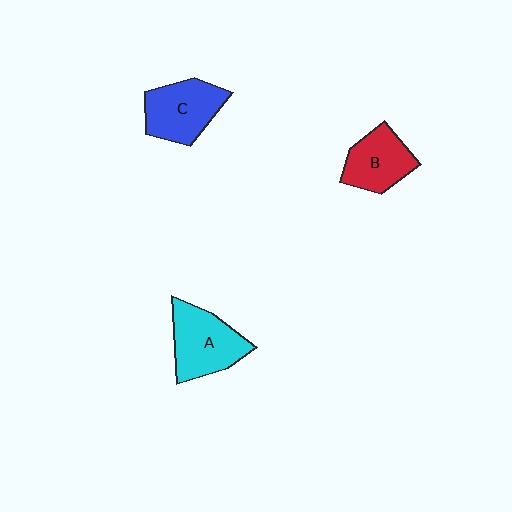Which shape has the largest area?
Shape A (cyan).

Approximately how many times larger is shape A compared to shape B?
Approximately 1.2 times.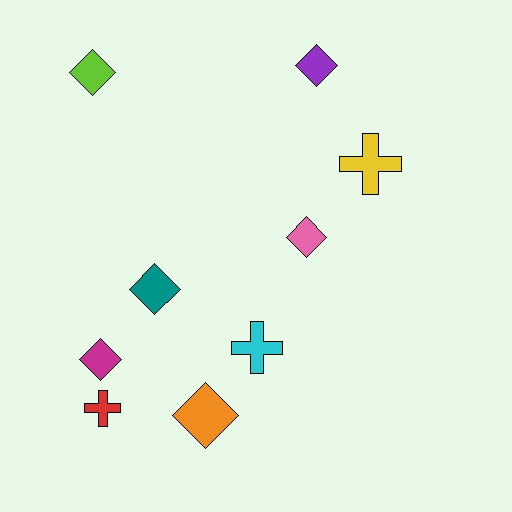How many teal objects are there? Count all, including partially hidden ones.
There is 1 teal object.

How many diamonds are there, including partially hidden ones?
There are 6 diamonds.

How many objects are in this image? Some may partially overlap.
There are 9 objects.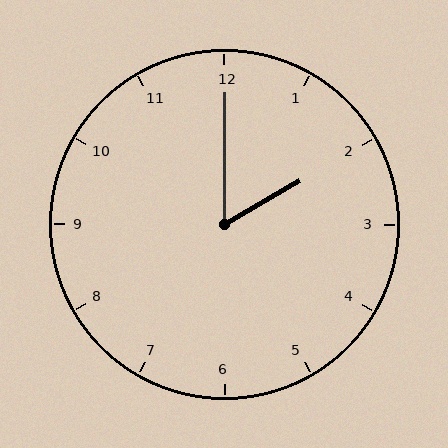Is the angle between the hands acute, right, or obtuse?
It is acute.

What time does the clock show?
2:00.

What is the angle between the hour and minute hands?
Approximately 60 degrees.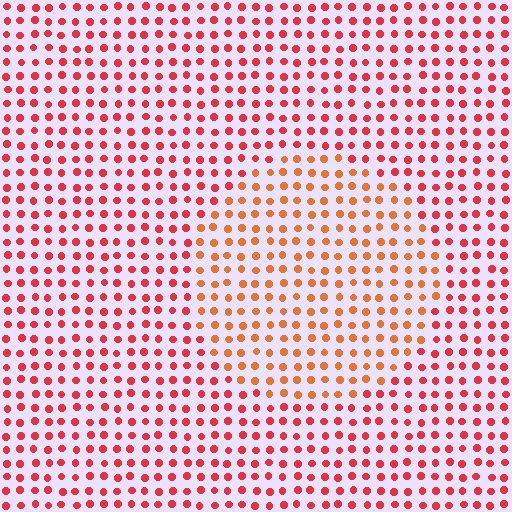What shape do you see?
I see a circle.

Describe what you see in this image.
The image is filled with small red elements in a uniform arrangement. A circle-shaped region is visible where the elements are tinted to a slightly different hue, forming a subtle color boundary.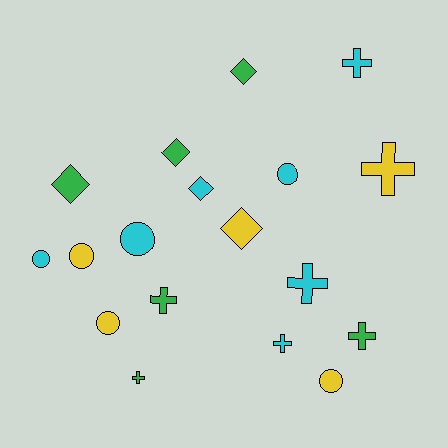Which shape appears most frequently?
Cross, with 7 objects.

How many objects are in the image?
There are 18 objects.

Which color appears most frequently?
Cyan, with 7 objects.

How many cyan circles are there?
There are 3 cyan circles.